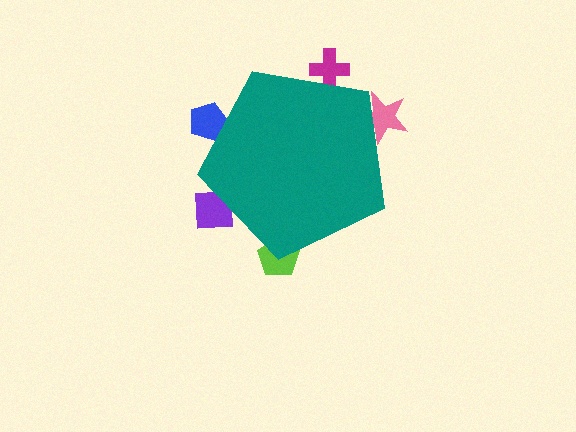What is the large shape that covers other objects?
A teal pentagon.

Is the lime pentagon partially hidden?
Yes, the lime pentagon is partially hidden behind the teal pentagon.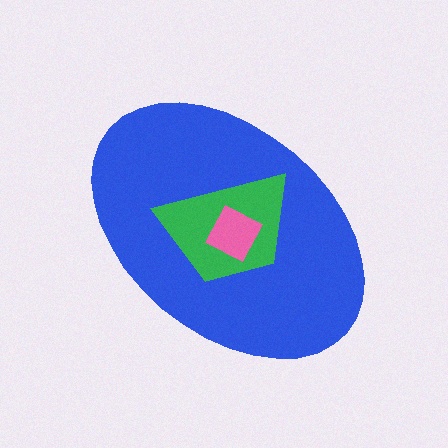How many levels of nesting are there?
3.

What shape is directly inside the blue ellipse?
The green trapezoid.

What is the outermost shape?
The blue ellipse.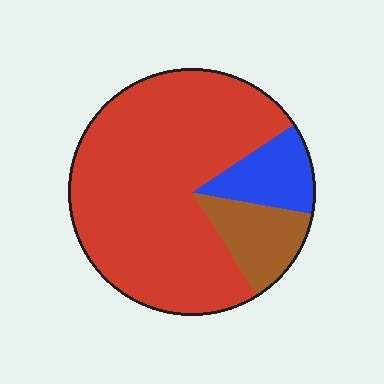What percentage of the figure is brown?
Brown covers 13% of the figure.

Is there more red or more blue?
Red.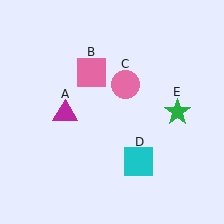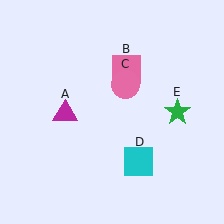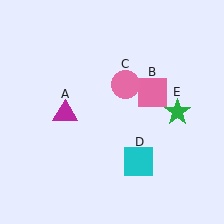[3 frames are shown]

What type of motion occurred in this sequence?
The pink square (object B) rotated clockwise around the center of the scene.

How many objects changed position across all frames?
1 object changed position: pink square (object B).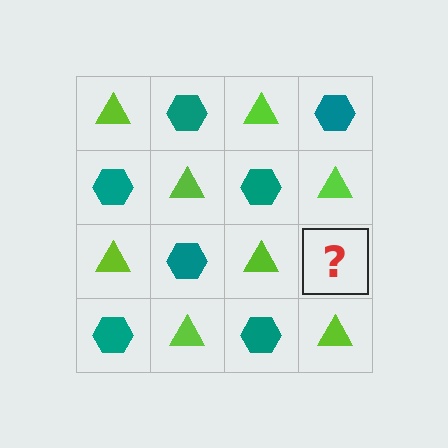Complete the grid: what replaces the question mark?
The question mark should be replaced with a teal hexagon.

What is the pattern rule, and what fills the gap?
The rule is that it alternates lime triangle and teal hexagon in a checkerboard pattern. The gap should be filled with a teal hexagon.